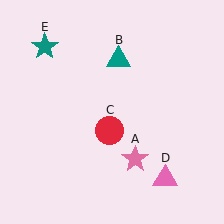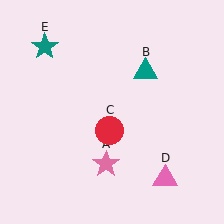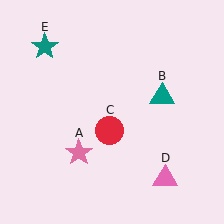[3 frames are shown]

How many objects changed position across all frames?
2 objects changed position: pink star (object A), teal triangle (object B).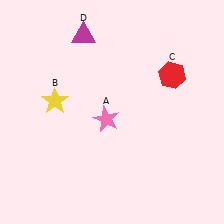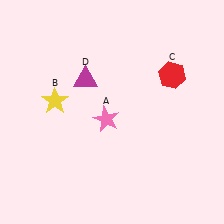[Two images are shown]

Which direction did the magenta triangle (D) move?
The magenta triangle (D) moved down.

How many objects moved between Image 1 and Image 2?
1 object moved between the two images.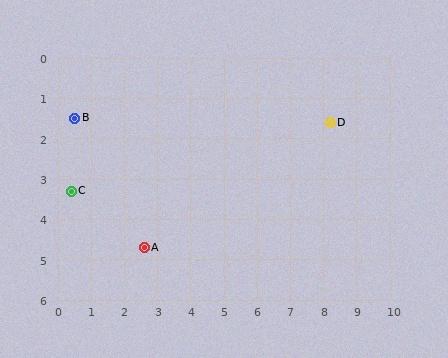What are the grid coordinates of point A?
Point A is at approximately (2.6, 4.7).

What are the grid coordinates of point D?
Point D is at approximately (8.2, 1.6).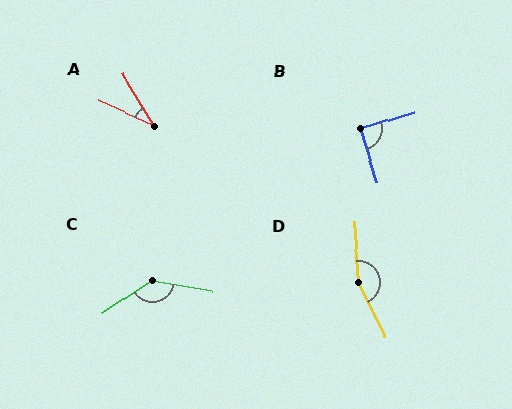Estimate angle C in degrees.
Approximately 137 degrees.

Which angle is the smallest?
A, at approximately 34 degrees.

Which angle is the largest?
D, at approximately 158 degrees.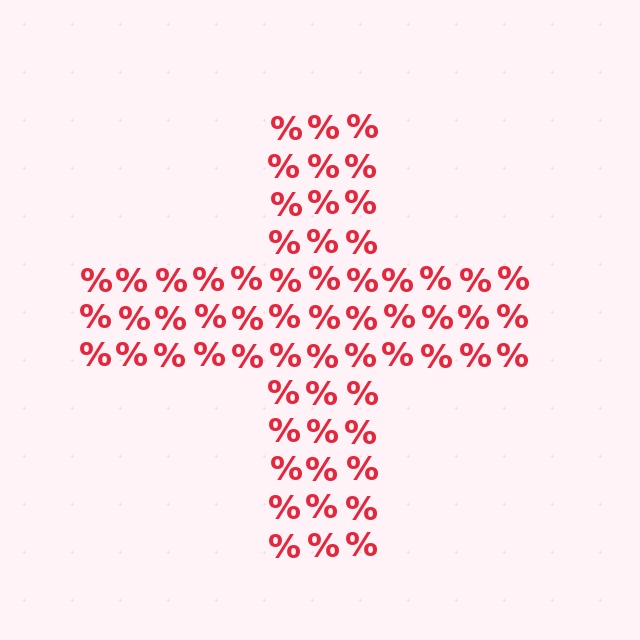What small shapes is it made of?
It is made of small percent signs.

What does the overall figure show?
The overall figure shows a cross.